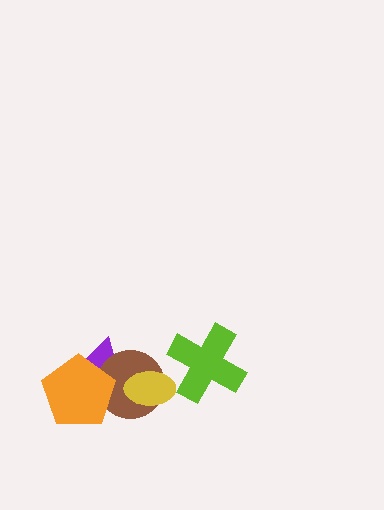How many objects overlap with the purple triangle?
3 objects overlap with the purple triangle.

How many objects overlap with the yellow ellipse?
2 objects overlap with the yellow ellipse.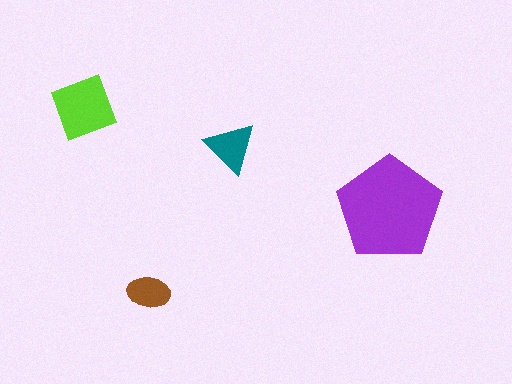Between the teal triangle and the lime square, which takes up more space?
The lime square.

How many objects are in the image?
There are 4 objects in the image.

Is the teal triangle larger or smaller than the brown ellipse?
Larger.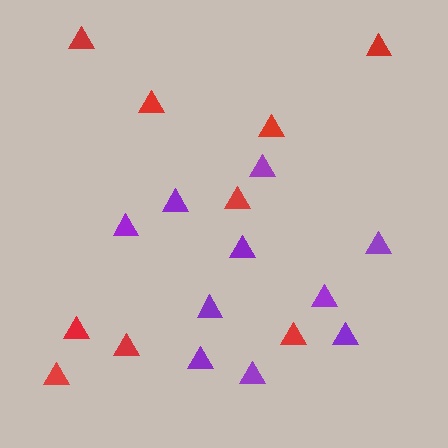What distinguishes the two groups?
There are 2 groups: one group of purple triangles (10) and one group of red triangles (9).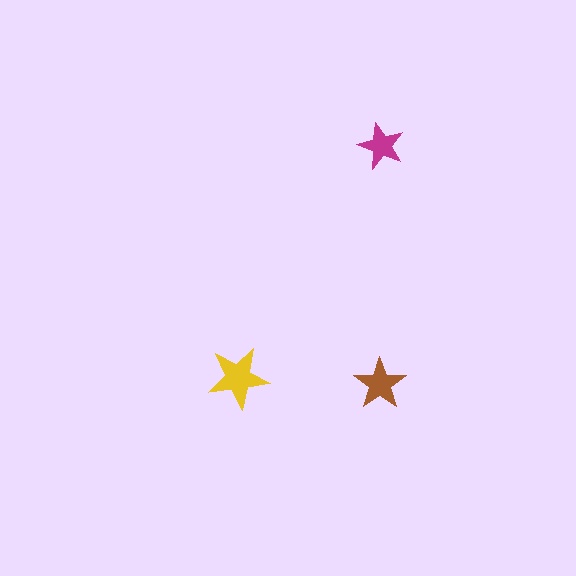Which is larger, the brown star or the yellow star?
The yellow one.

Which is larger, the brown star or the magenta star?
The brown one.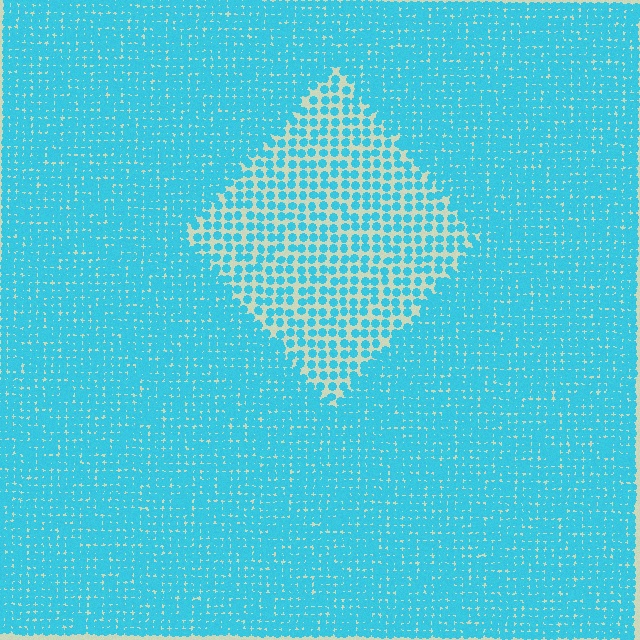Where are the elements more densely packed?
The elements are more densely packed outside the diamond boundary.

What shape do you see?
I see a diamond.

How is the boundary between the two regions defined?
The boundary is defined by a change in element density (approximately 2.0x ratio). All elements are the same color, size, and shape.